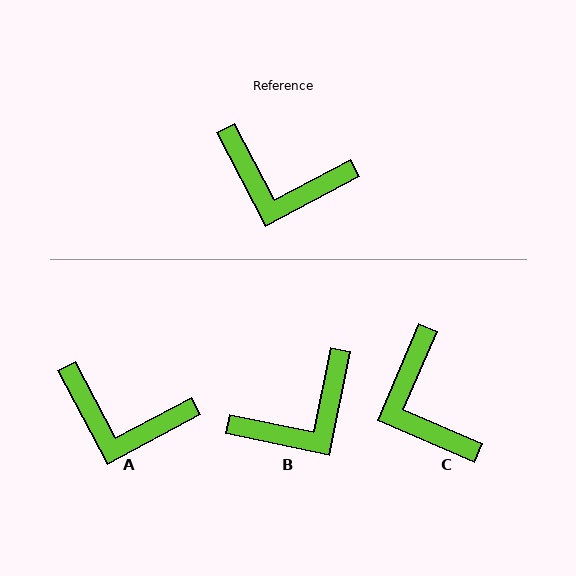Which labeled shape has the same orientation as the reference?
A.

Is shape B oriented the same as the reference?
No, it is off by about 51 degrees.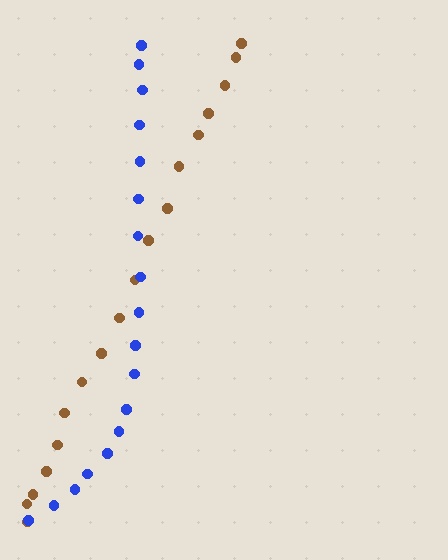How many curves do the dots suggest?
There are 2 distinct paths.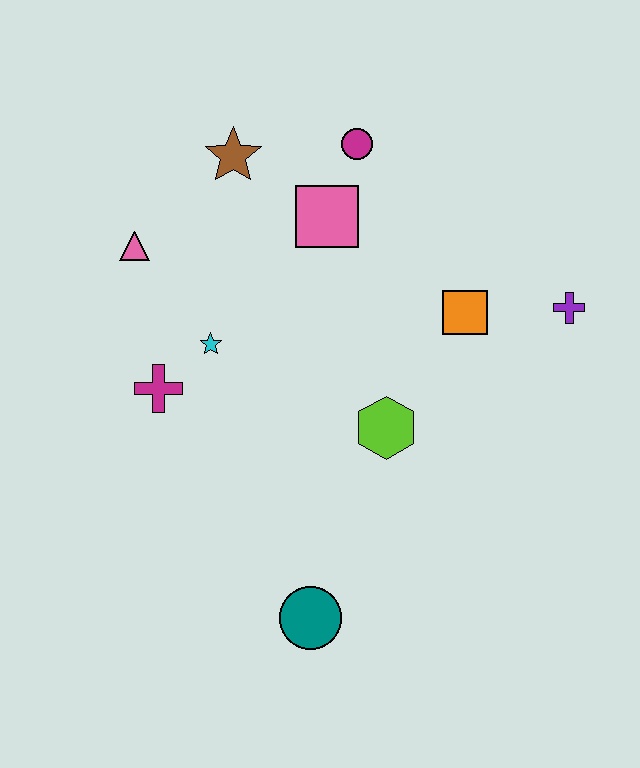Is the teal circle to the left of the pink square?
Yes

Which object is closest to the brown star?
The pink square is closest to the brown star.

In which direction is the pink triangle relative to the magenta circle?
The pink triangle is to the left of the magenta circle.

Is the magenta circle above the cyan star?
Yes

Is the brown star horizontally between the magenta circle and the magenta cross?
Yes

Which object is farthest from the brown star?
The teal circle is farthest from the brown star.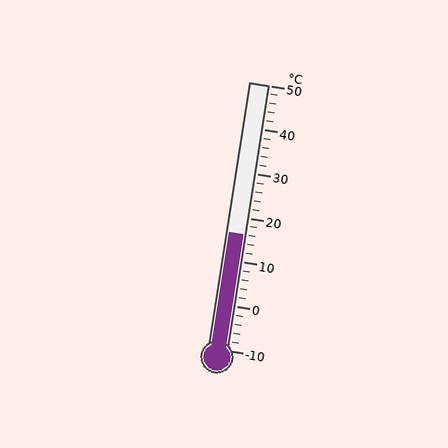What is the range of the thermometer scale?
The thermometer scale ranges from -10°C to 50°C.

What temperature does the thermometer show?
The thermometer shows approximately 16°C.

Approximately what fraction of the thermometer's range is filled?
The thermometer is filled to approximately 45% of its range.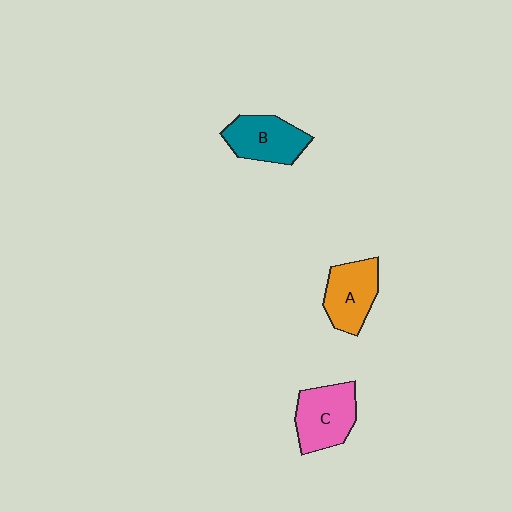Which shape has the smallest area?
Shape A (orange).